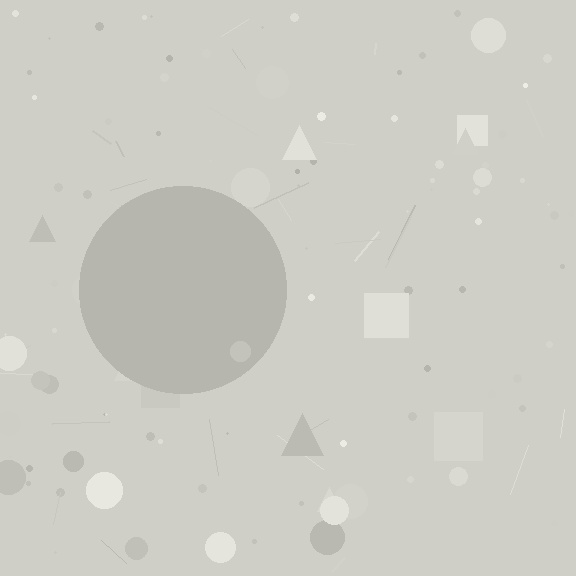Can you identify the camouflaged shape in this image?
The camouflaged shape is a circle.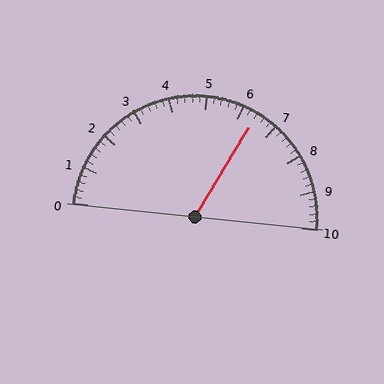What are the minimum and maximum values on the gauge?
The gauge ranges from 0 to 10.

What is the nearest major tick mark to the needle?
The nearest major tick mark is 6.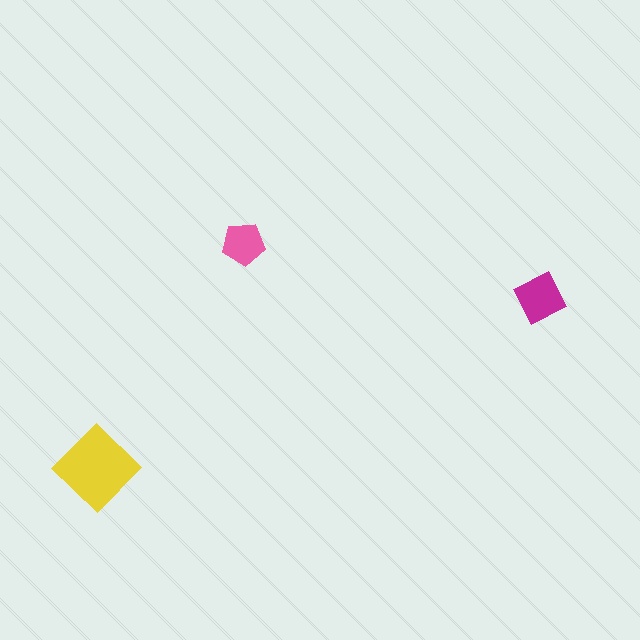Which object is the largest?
The yellow diamond.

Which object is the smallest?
The pink pentagon.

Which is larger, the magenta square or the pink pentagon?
The magenta square.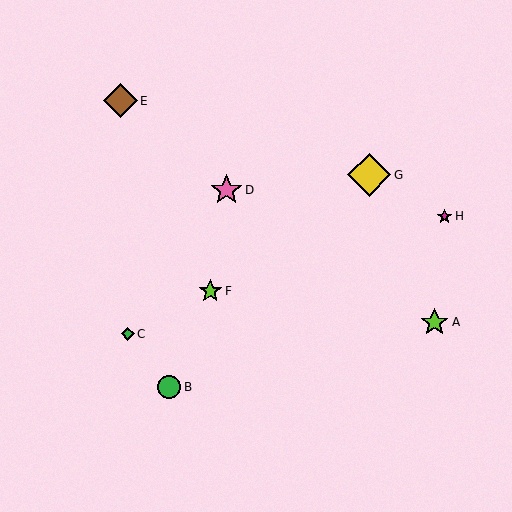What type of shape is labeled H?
Shape H is a magenta star.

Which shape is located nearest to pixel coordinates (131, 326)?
The green diamond (labeled C) at (128, 334) is nearest to that location.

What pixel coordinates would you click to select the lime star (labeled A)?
Click at (434, 322) to select the lime star A.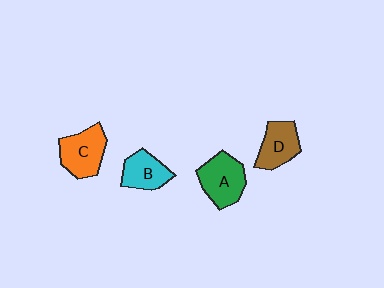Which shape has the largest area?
Shape A (green).